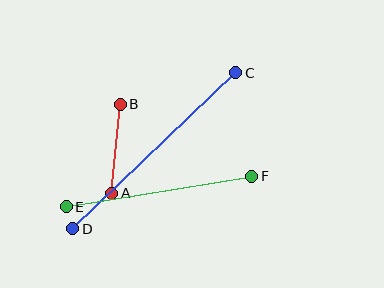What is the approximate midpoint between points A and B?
The midpoint is at approximately (116, 149) pixels.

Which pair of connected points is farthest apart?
Points C and D are farthest apart.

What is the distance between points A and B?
The distance is approximately 89 pixels.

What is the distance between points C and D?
The distance is approximately 226 pixels.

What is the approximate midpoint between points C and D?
The midpoint is at approximately (154, 151) pixels.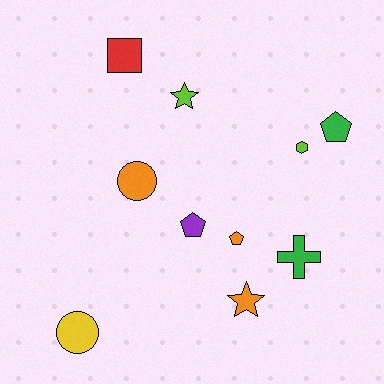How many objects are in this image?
There are 10 objects.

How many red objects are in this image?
There is 1 red object.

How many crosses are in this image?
There is 1 cross.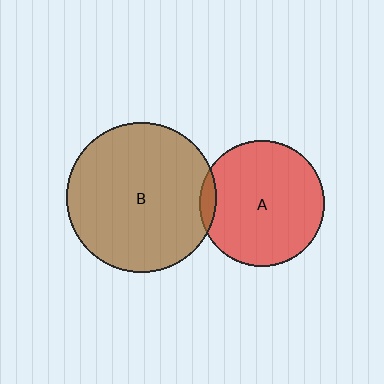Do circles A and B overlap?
Yes.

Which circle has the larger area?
Circle B (brown).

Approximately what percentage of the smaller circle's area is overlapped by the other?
Approximately 5%.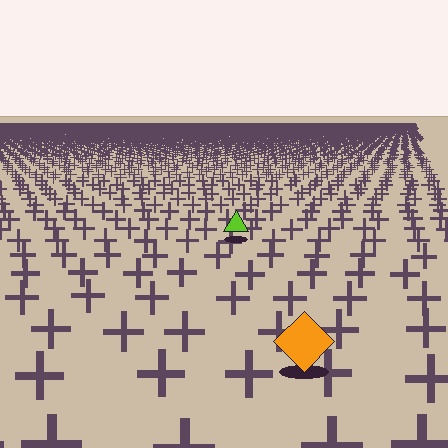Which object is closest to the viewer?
The orange diamond is closest. The texture marks near it are larger and more spread out.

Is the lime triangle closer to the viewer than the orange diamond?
No. The orange diamond is closer — you can tell from the texture gradient: the ground texture is coarser near it.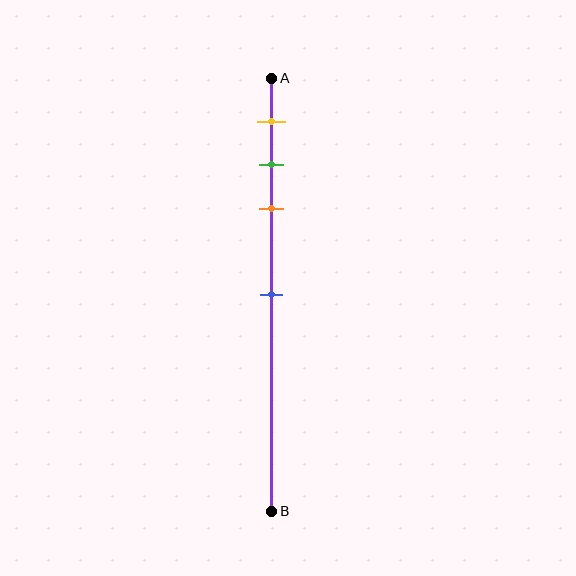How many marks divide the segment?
There are 4 marks dividing the segment.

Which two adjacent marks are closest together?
The green and orange marks are the closest adjacent pair.